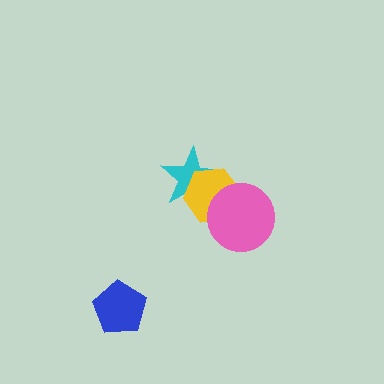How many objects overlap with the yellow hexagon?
2 objects overlap with the yellow hexagon.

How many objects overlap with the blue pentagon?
0 objects overlap with the blue pentagon.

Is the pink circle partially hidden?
No, no other shape covers it.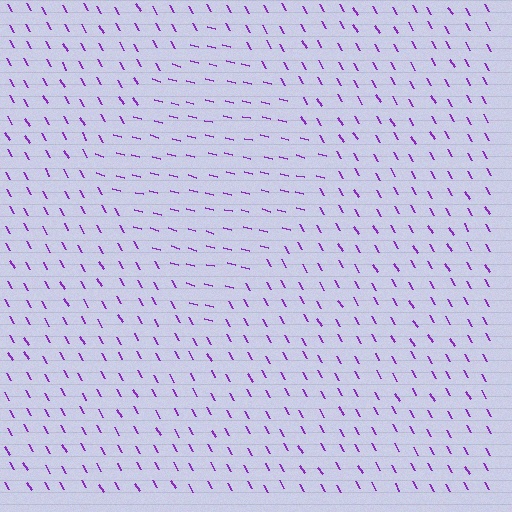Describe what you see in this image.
The image is filled with small purple line segments. A diamond region in the image has lines oriented differently from the surrounding lines, creating a visible texture boundary.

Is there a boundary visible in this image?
Yes, there is a texture boundary formed by a change in line orientation.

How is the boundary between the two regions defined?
The boundary is defined purely by a change in line orientation (approximately 45 degrees difference). All lines are the same color and thickness.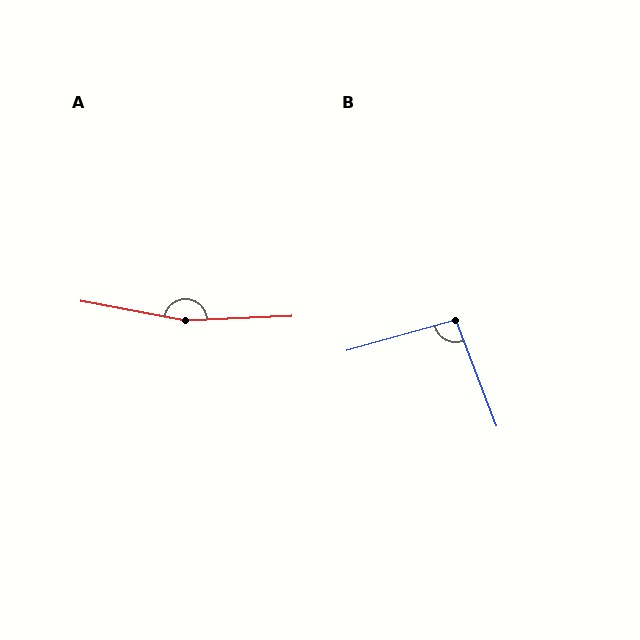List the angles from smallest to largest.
B (95°), A (167°).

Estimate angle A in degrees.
Approximately 167 degrees.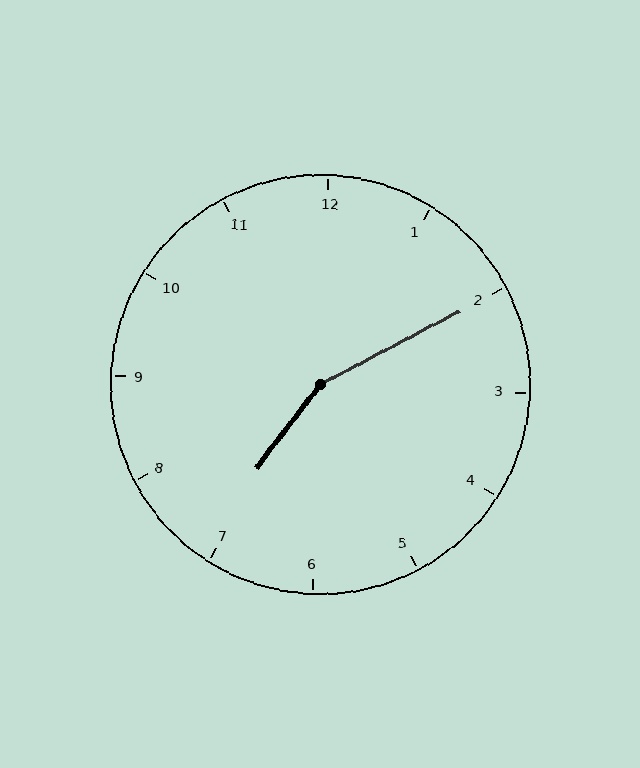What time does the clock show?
7:10.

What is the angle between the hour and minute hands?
Approximately 155 degrees.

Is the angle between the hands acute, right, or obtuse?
It is obtuse.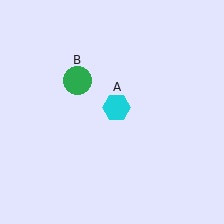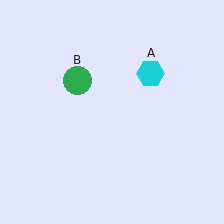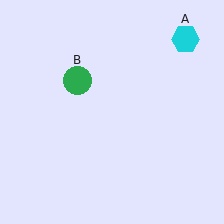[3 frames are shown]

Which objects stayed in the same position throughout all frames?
Green circle (object B) remained stationary.